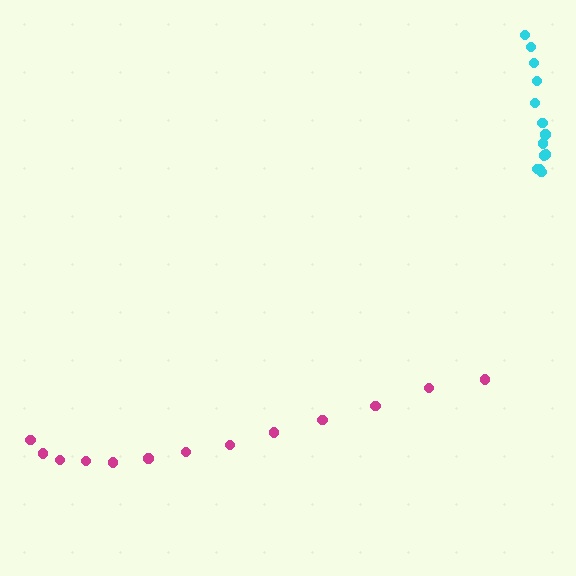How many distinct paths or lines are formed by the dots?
There are 2 distinct paths.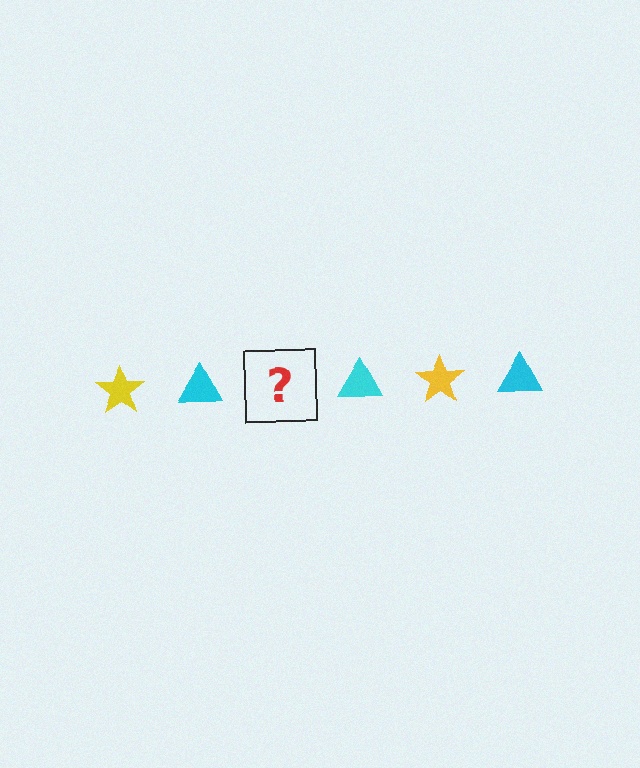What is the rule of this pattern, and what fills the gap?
The rule is that the pattern alternates between yellow star and cyan triangle. The gap should be filled with a yellow star.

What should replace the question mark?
The question mark should be replaced with a yellow star.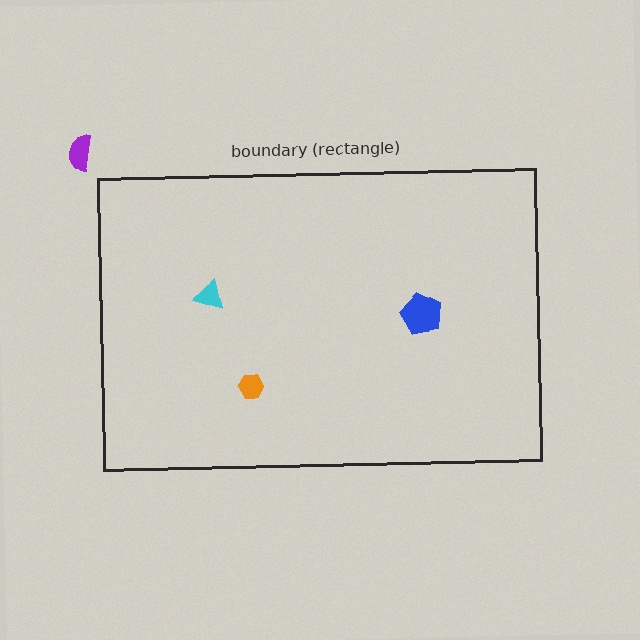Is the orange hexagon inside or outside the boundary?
Inside.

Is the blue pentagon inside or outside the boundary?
Inside.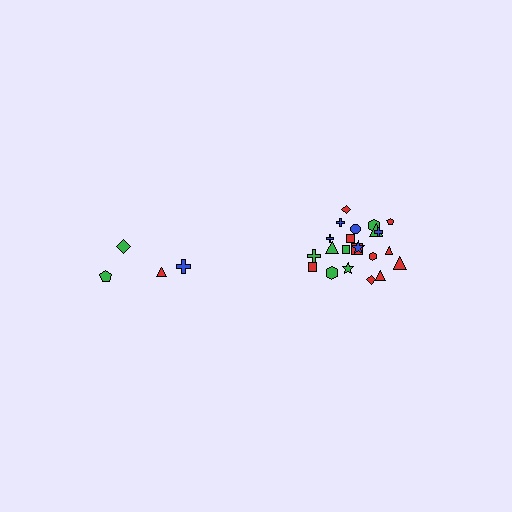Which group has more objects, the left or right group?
The right group.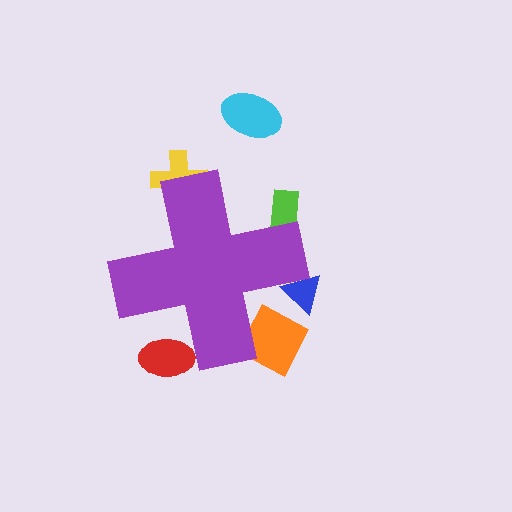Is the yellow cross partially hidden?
Yes, the yellow cross is partially hidden behind the purple cross.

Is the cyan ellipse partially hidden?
No, the cyan ellipse is fully visible.